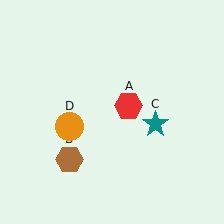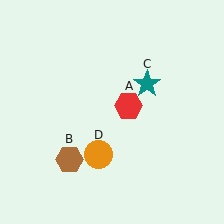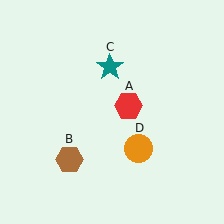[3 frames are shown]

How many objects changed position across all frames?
2 objects changed position: teal star (object C), orange circle (object D).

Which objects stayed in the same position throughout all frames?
Red hexagon (object A) and brown hexagon (object B) remained stationary.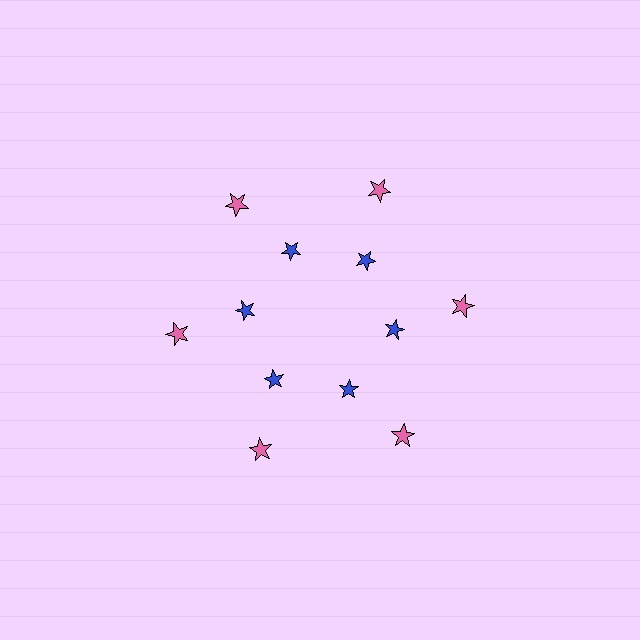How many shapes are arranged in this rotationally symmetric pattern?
There are 12 shapes, arranged in 6 groups of 2.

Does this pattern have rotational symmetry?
Yes, this pattern has 6-fold rotational symmetry. It looks the same after rotating 60 degrees around the center.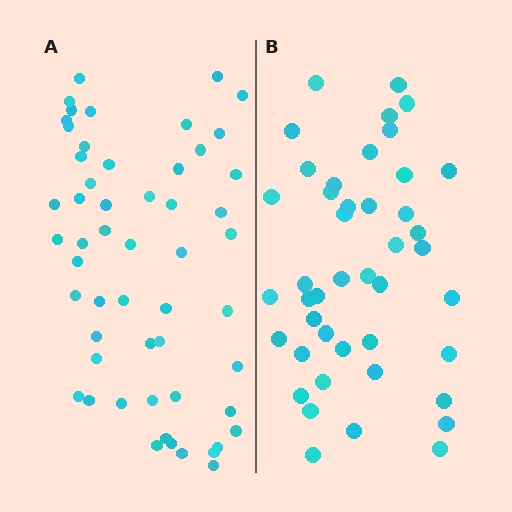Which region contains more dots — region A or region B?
Region A (the left region) has more dots.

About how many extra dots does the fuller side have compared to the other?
Region A has roughly 10 or so more dots than region B.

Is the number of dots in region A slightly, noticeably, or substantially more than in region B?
Region A has only slightly more — the two regions are fairly close. The ratio is roughly 1.2 to 1.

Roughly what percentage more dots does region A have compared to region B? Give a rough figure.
About 25% more.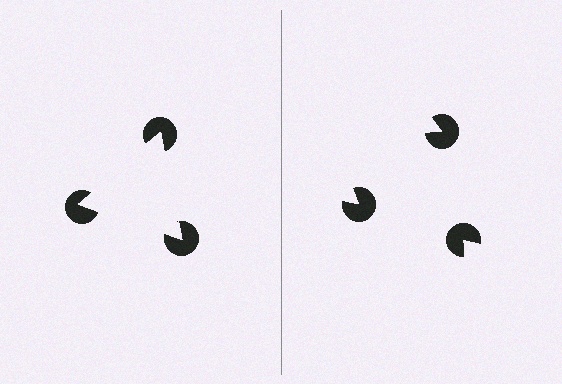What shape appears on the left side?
An illusory triangle.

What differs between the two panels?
The pac-man discs are positioned identically on both sides; only the wedge orientations differ. On the left they align to a triangle; on the right they are misaligned.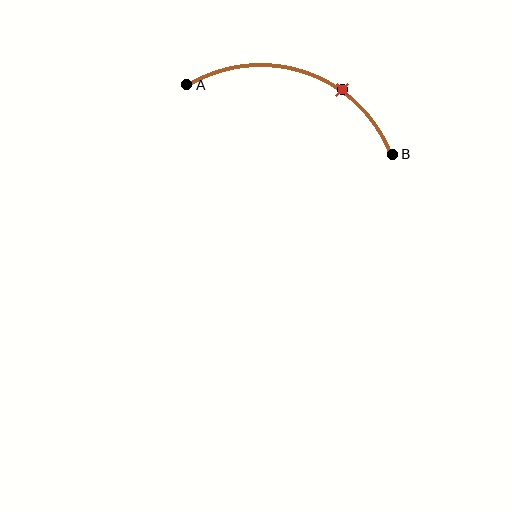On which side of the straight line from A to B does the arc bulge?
The arc bulges above the straight line connecting A and B.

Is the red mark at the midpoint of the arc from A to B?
No. The red mark lies on the arc but is closer to endpoint B. The arc midpoint would be at the point on the curve equidistant along the arc from both A and B.